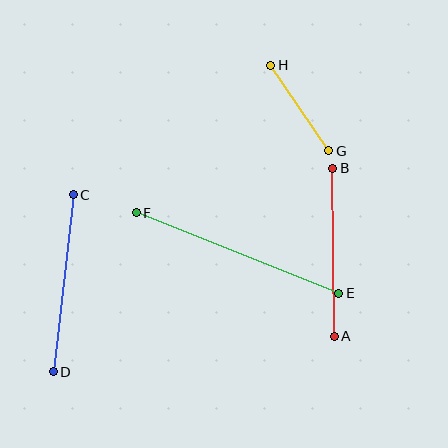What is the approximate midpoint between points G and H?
The midpoint is at approximately (300, 108) pixels.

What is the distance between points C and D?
The distance is approximately 178 pixels.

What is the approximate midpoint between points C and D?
The midpoint is at approximately (63, 283) pixels.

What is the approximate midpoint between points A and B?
The midpoint is at approximately (334, 252) pixels.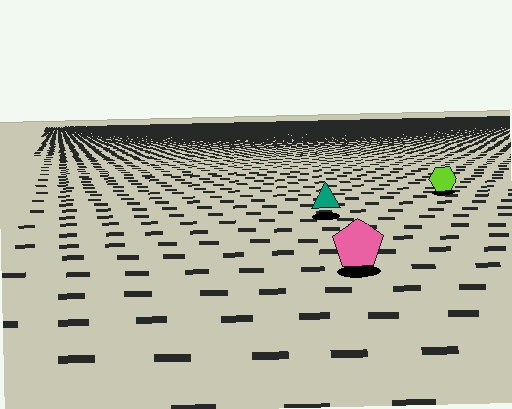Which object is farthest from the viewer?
The lime hexagon is farthest from the viewer. It appears smaller and the ground texture around it is denser.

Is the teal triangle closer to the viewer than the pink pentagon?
No. The pink pentagon is closer — you can tell from the texture gradient: the ground texture is coarser near it.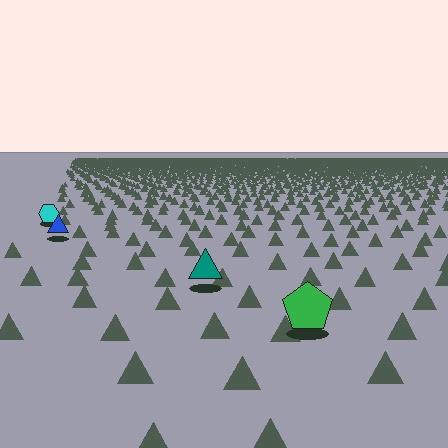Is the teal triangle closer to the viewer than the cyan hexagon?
Yes. The teal triangle is closer — you can tell from the texture gradient: the ground texture is coarser near it.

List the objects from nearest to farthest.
From nearest to farthest: the green pentagon, the teal triangle, the blue triangle, the cyan hexagon.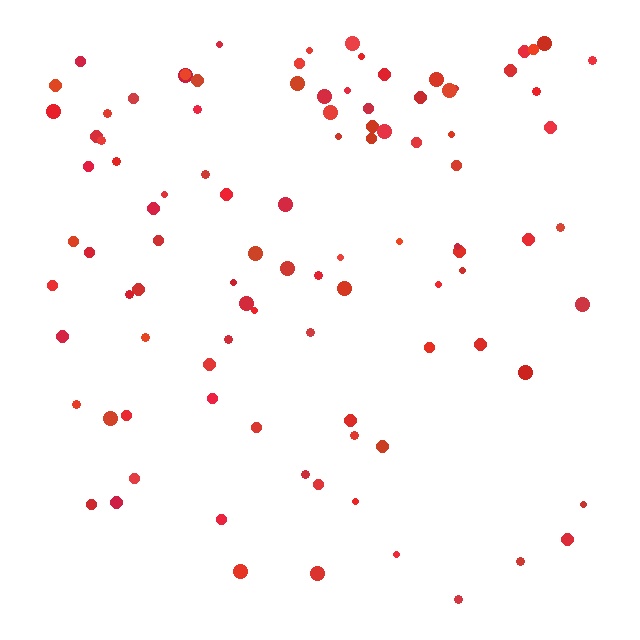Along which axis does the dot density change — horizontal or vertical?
Vertical.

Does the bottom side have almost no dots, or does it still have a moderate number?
Still a moderate number, just noticeably fewer than the top.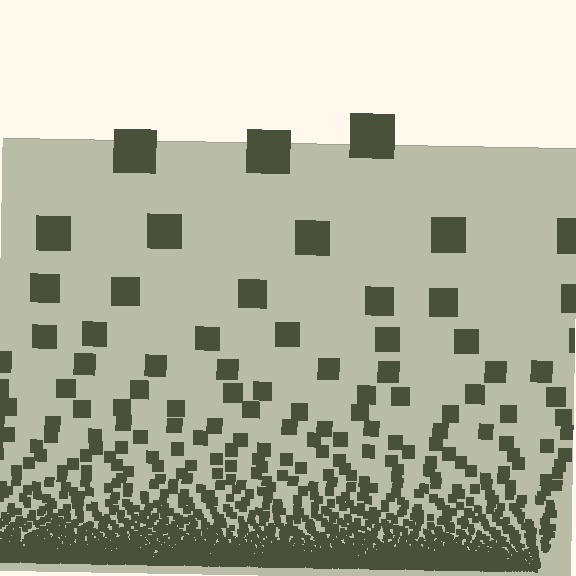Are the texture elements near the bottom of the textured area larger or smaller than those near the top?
Smaller. The gradient is inverted — elements near the bottom are smaller and denser.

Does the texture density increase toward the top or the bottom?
Density increases toward the bottom.